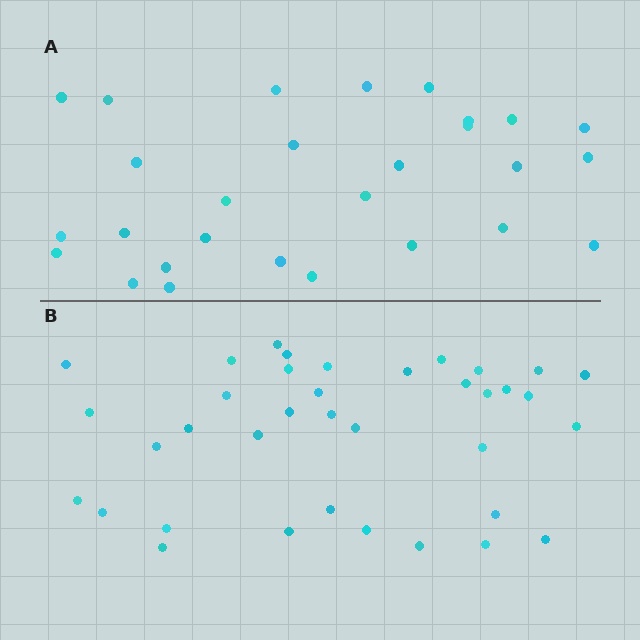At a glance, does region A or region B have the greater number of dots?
Region B (the bottom region) has more dots.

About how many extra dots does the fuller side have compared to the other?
Region B has roughly 8 or so more dots than region A.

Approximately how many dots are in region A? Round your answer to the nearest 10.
About 30 dots. (The exact count is 28, which rounds to 30.)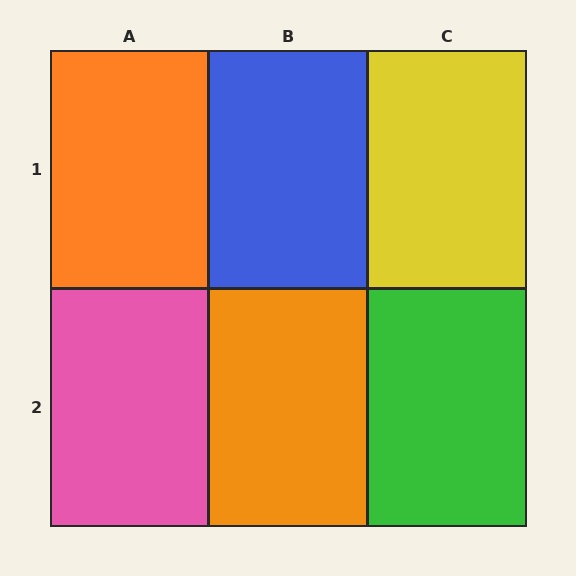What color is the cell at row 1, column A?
Orange.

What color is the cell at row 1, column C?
Yellow.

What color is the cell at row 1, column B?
Blue.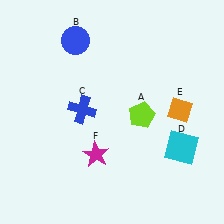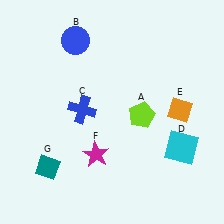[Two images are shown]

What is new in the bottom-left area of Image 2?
A teal diamond (G) was added in the bottom-left area of Image 2.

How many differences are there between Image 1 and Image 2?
There is 1 difference between the two images.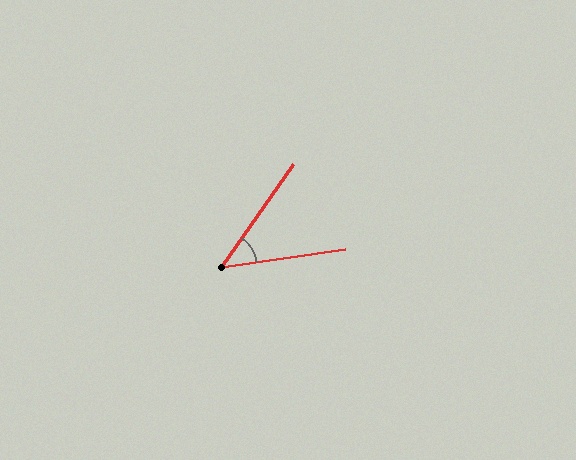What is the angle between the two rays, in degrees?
Approximately 47 degrees.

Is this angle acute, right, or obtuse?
It is acute.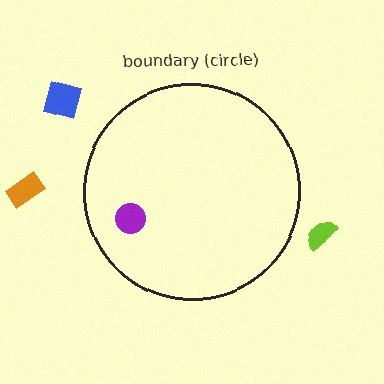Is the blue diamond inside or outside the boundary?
Outside.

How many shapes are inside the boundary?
1 inside, 3 outside.